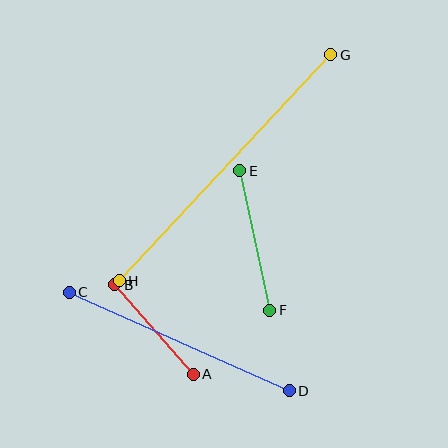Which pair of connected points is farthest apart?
Points G and H are farthest apart.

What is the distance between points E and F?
The distance is approximately 143 pixels.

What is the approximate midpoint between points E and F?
The midpoint is at approximately (255, 241) pixels.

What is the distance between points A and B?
The distance is approximately 119 pixels.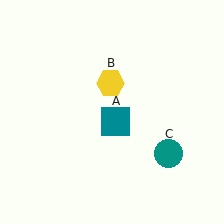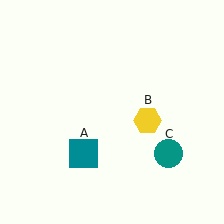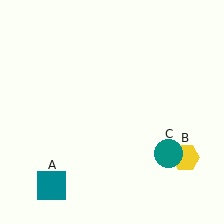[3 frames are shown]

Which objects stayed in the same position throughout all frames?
Teal circle (object C) remained stationary.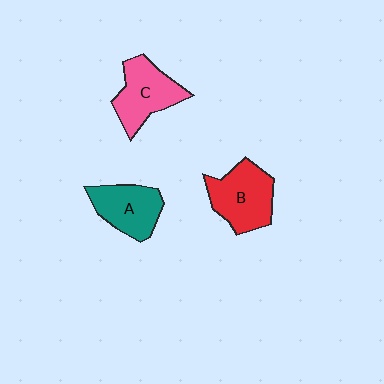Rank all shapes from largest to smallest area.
From largest to smallest: B (red), C (pink), A (teal).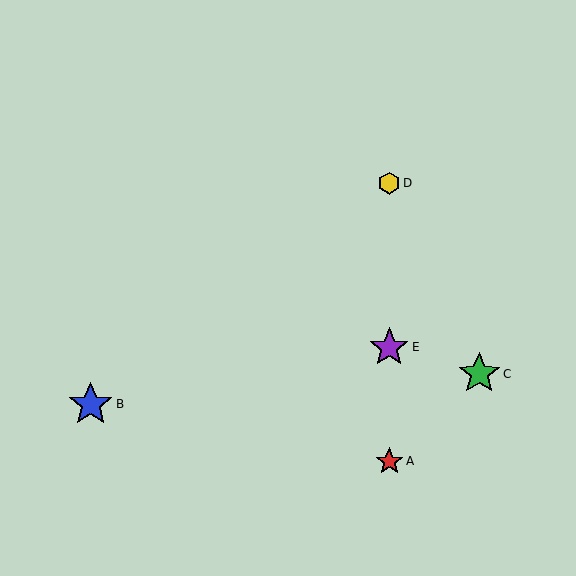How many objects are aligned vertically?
3 objects (A, D, E) are aligned vertically.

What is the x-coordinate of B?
Object B is at x≈91.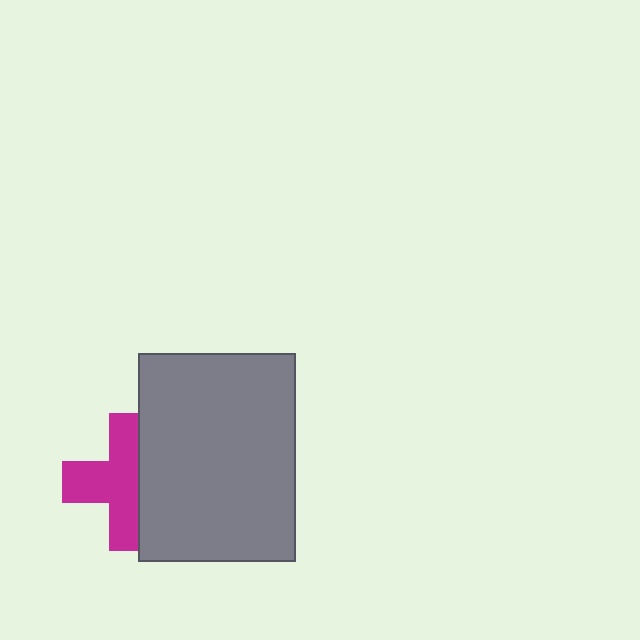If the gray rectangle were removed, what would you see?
You would see the complete magenta cross.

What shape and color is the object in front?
The object in front is a gray rectangle.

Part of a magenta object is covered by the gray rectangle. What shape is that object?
It is a cross.